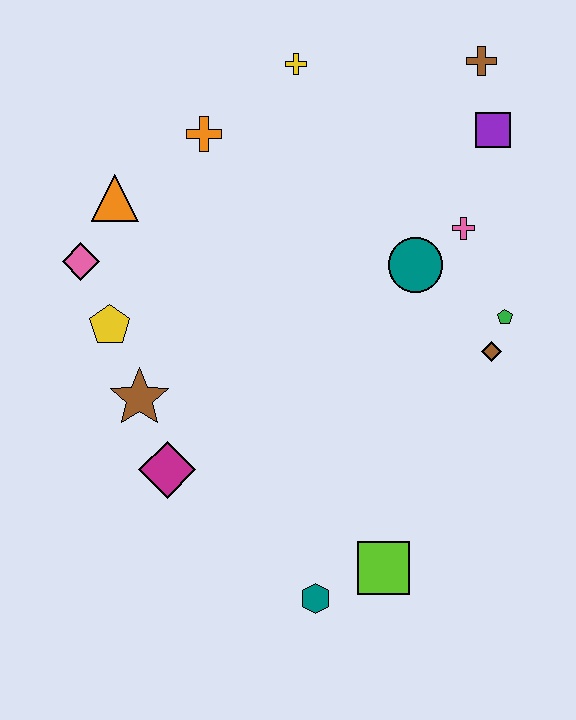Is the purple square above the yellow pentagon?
Yes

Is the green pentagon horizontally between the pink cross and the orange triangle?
No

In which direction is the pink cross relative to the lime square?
The pink cross is above the lime square.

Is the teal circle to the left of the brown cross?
Yes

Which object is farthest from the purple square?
The teal hexagon is farthest from the purple square.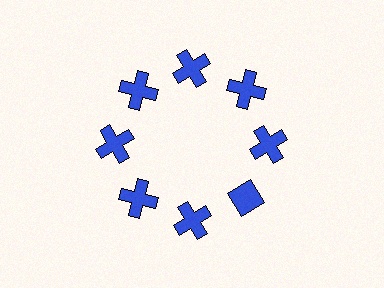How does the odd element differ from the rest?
It has a different shape: diamond instead of cross.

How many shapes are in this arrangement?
There are 8 shapes arranged in a ring pattern.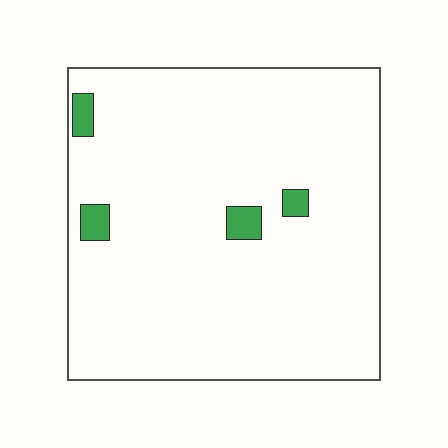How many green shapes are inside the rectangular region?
4.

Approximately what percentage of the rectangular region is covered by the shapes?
Approximately 5%.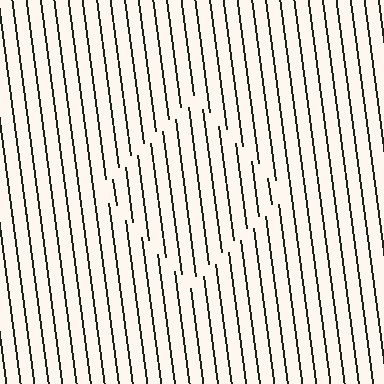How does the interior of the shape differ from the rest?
The interior of the shape contains the same grating, shifted by half a period — the contour is defined by the phase discontinuity where line-ends from the inner and outer gratings abut.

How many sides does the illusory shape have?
4 sides — the line-ends trace a square.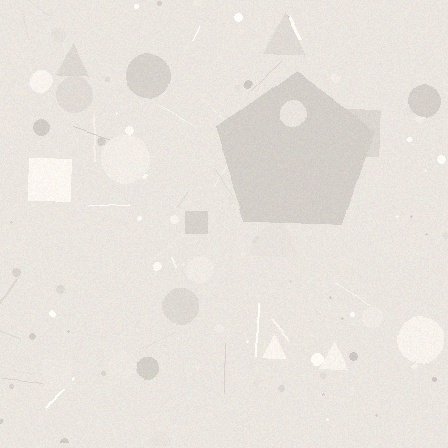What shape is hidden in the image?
A pentagon is hidden in the image.